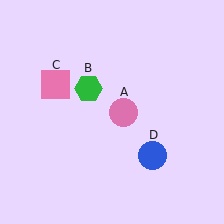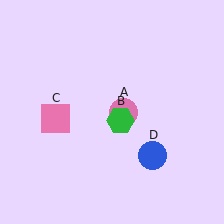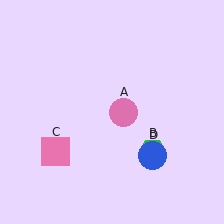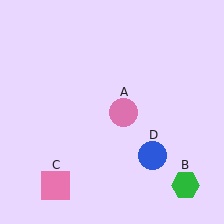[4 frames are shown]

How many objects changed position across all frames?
2 objects changed position: green hexagon (object B), pink square (object C).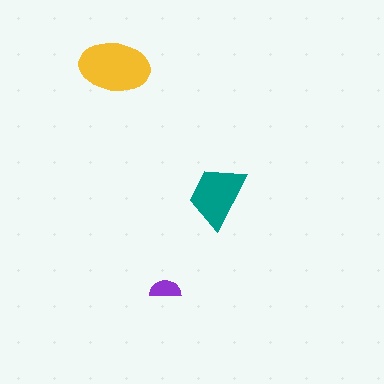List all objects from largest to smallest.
The yellow ellipse, the teal trapezoid, the purple semicircle.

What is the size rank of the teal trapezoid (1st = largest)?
2nd.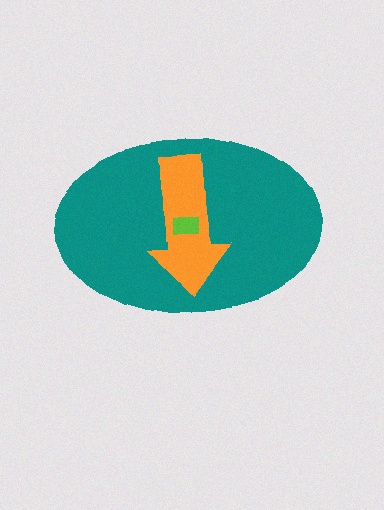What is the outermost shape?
The teal ellipse.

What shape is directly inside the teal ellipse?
The orange arrow.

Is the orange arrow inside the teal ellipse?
Yes.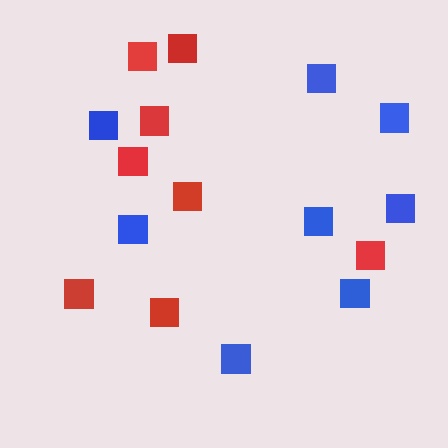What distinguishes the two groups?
There are 2 groups: one group of red squares (8) and one group of blue squares (8).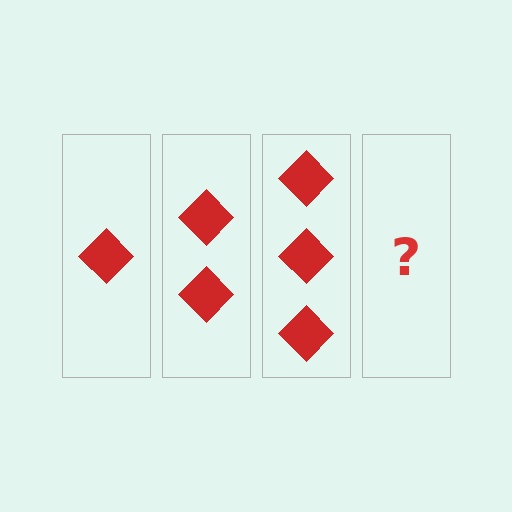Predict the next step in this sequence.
The next step is 4 diamonds.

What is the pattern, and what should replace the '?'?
The pattern is that each step adds one more diamond. The '?' should be 4 diamonds.